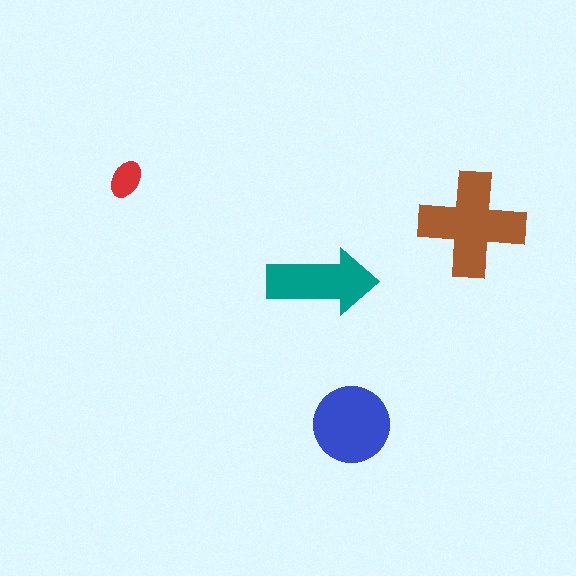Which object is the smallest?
The red ellipse.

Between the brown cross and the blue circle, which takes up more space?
The brown cross.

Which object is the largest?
The brown cross.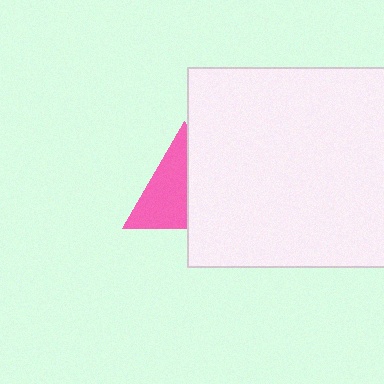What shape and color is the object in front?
The object in front is a white square.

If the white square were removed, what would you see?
You would see the complete pink triangle.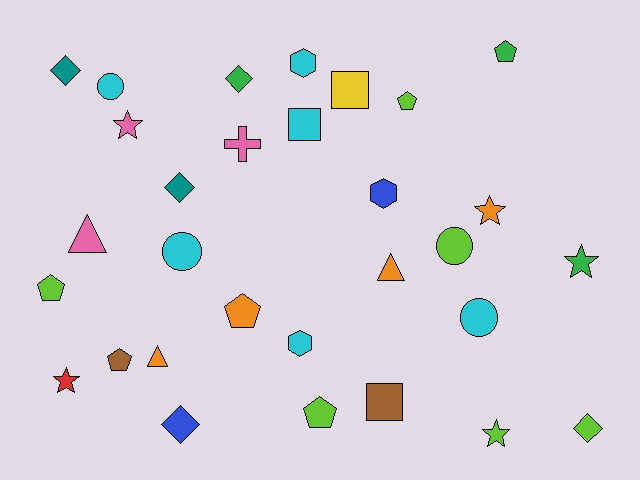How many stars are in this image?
There are 5 stars.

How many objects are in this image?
There are 30 objects.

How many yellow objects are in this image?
There is 1 yellow object.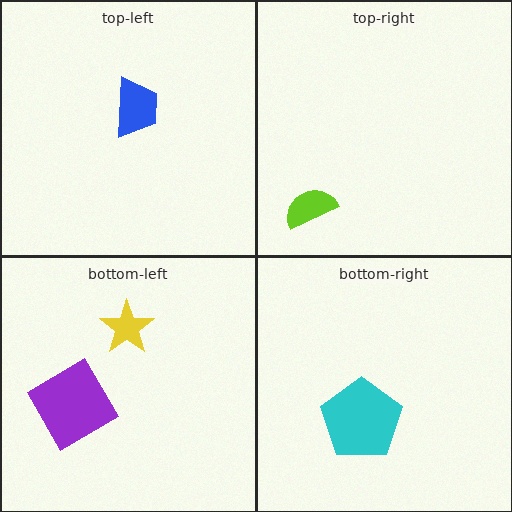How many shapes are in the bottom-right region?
1.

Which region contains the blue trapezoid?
The top-left region.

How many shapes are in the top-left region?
1.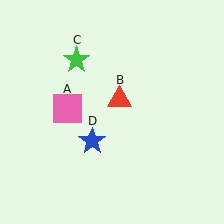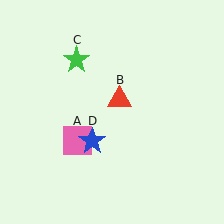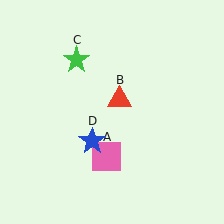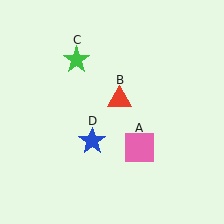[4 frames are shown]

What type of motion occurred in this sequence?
The pink square (object A) rotated counterclockwise around the center of the scene.